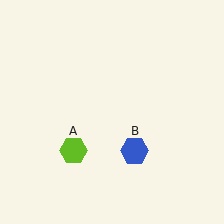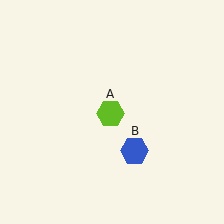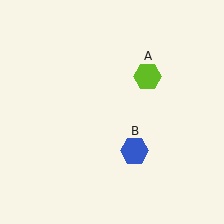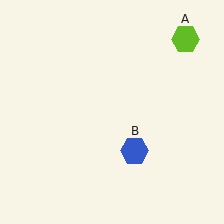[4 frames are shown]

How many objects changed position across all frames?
1 object changed position: lime hexagon (object A).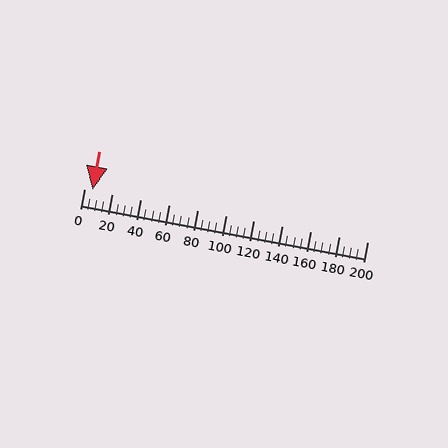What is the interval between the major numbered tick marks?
The major tick marks are spaced 20 units apart.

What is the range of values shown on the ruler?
The ruler shows values from 0 to 200.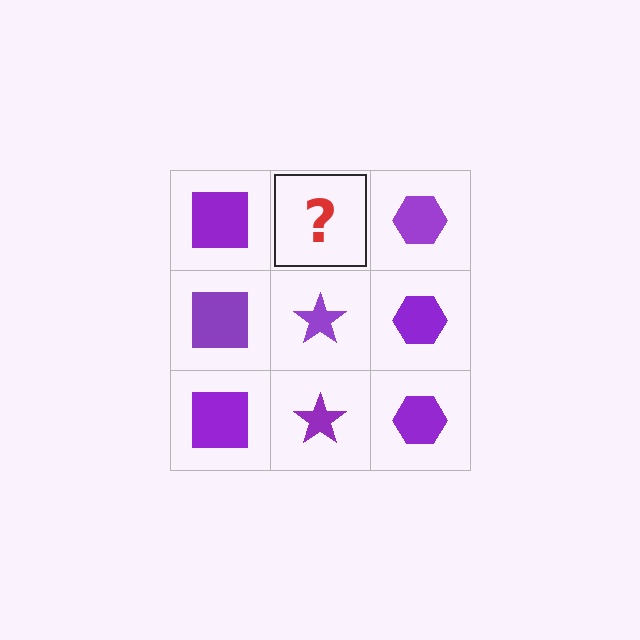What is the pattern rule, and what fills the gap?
The rule is that each column has a consistent shape. The gap should be filled with a purple star.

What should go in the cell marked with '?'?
The missing cell should contain a purple star.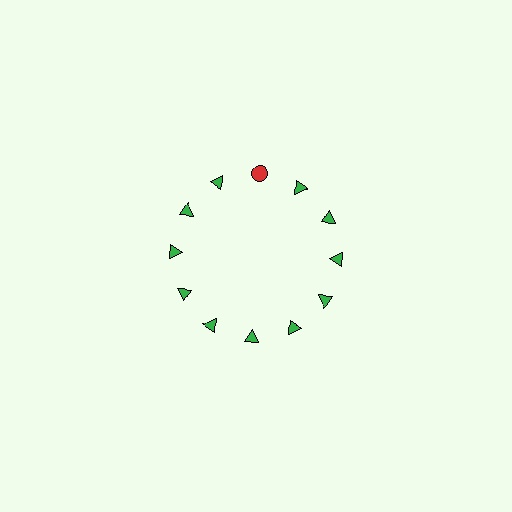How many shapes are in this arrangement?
There are 12 shapes arranged in a ring pattern.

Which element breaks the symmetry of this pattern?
The red circle at roughly the 12 o'clock position breaks the symmetry. All other shapes are green triangles.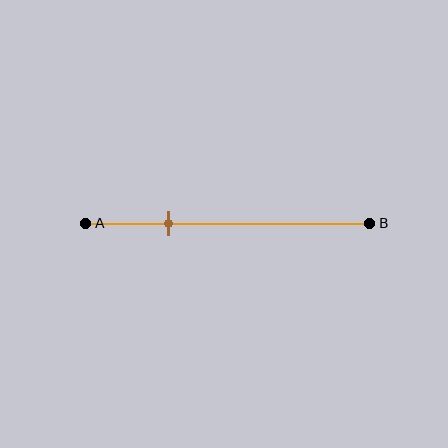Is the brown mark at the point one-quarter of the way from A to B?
No, the mark is at about 30% from A, not at the 25% one-quarter point.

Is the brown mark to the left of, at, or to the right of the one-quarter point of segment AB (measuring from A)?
The brown mark is to the right of the one-quarter point of segment AB.